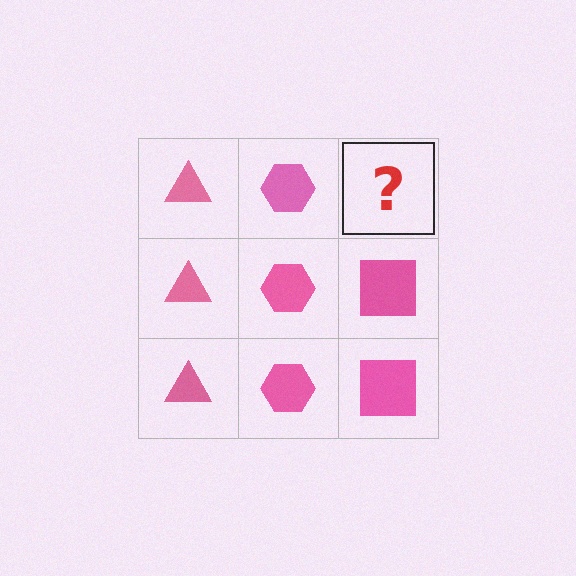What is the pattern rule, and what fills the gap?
The rule is that each column has a consistent shape. The gap should be filled with a pink square.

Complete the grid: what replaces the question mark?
The question mark should be replaced with a pink square.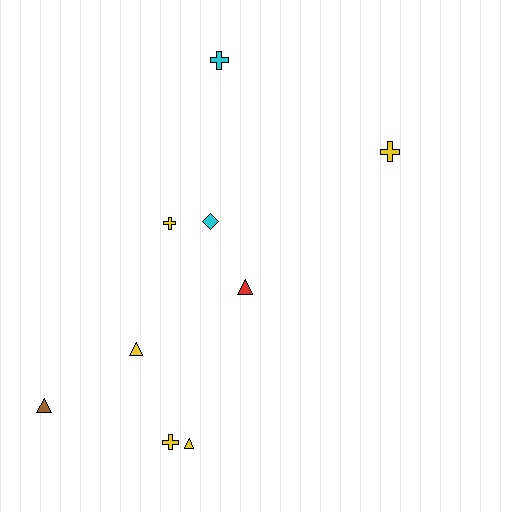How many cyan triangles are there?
There are no cyan triangles.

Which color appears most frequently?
Yellow, with 5 objects.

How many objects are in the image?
There are 9 objects.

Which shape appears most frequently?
Triangle, with 4 objects.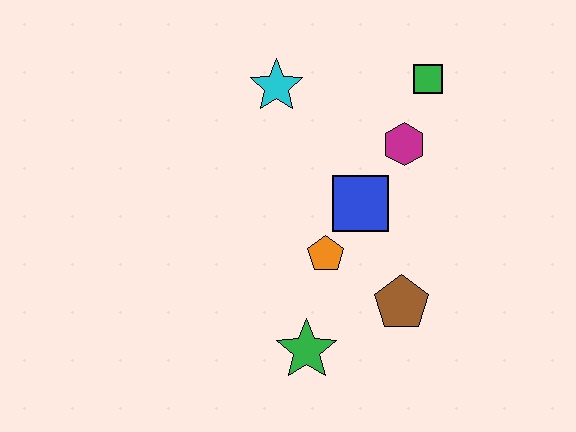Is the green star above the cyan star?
No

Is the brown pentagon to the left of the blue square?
No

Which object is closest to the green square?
The magenta hexagon is closest to the green square.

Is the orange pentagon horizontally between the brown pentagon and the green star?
Yes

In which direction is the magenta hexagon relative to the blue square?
The magenta hexagon is above the blue square.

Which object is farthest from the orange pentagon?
The green square is farthest from the orange pentagon.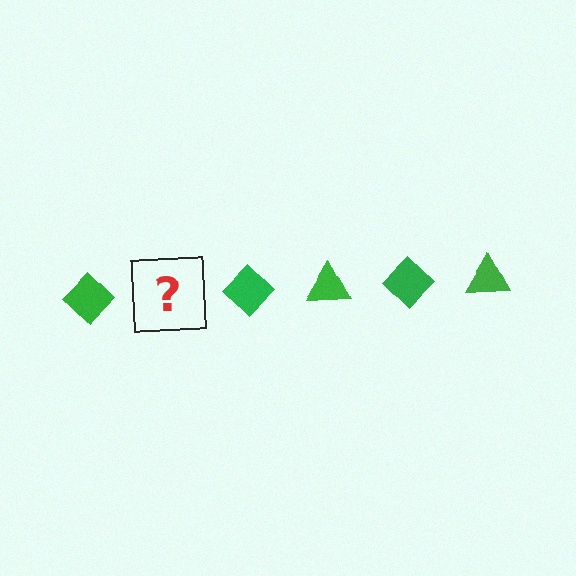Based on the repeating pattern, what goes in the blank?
The blank should be a green triangle.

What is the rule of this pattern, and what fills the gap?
The rule is that the pattern cycles through diamond, triangle shapes in green. The gap should be filled with a green triangle.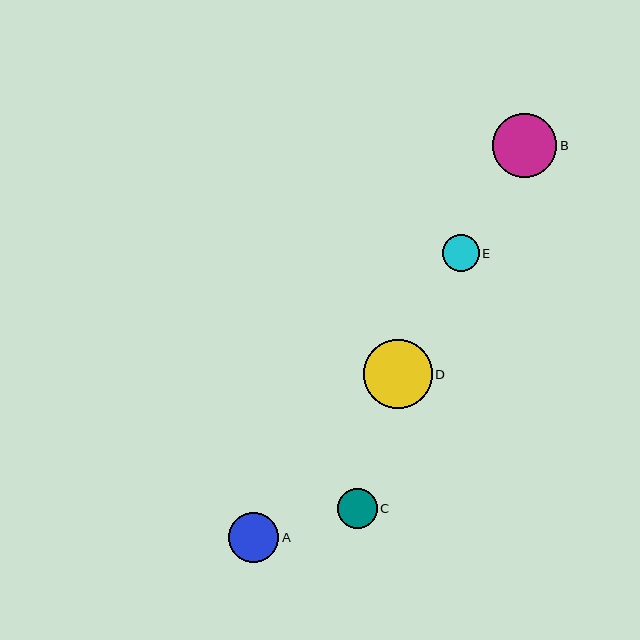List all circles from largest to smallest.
From largest to smallest: D, B, A, C, E.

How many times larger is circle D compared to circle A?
Circle D is approximately 1.4 times the size of circle A.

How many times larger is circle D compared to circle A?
Circle D is approximately 1.4 times the size of circle A.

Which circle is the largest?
Circle D is the largest with a size of approximately 69 pixels.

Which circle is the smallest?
Circle E is the smallest with a size of approximately 37 pixels.